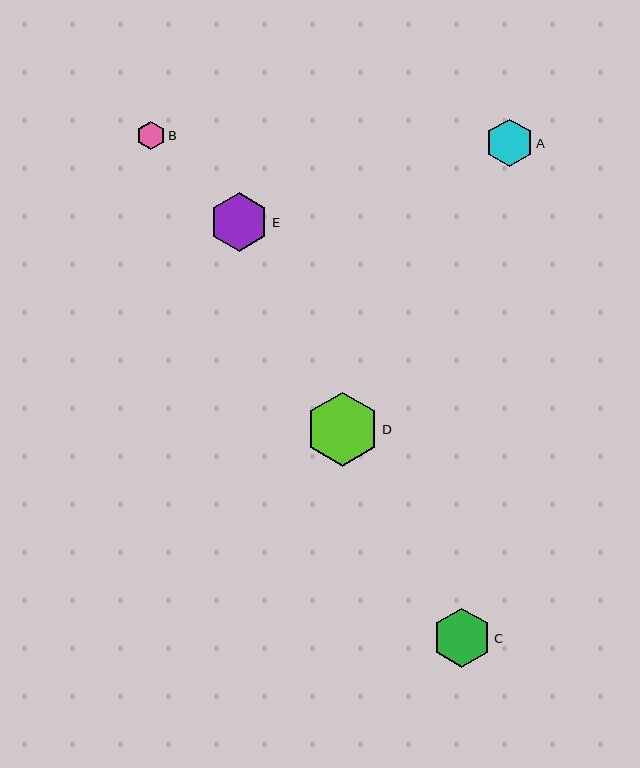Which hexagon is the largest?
Hexagon D is the largest with a size of approximately 74 pixels.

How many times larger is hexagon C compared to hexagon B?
Hexagon C is approximately 2.1 times the size of hexagon B.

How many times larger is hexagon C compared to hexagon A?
Hexagon C is approximately 1.2 times the size of hexagon A.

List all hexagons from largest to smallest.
From largest to smallest: D, C, E, A, B.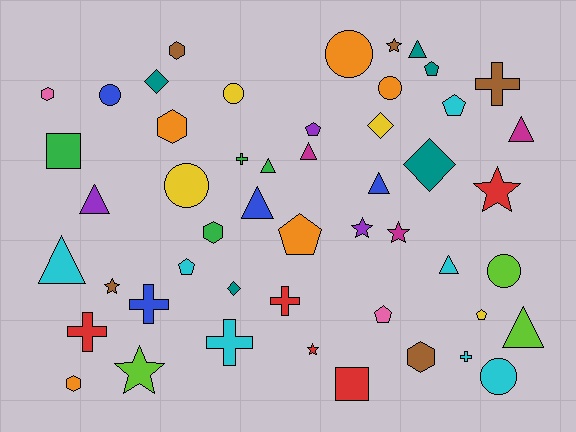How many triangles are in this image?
There are 10 triangles.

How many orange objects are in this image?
There are 5 orange objects.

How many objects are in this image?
There are 50 objects.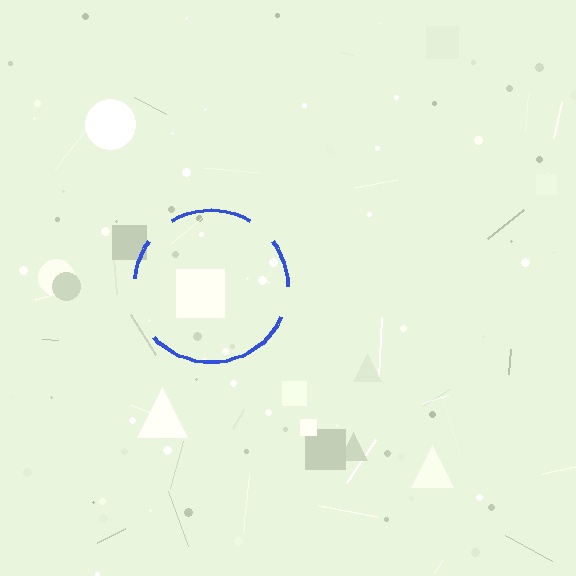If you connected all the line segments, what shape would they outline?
They would outline a circle.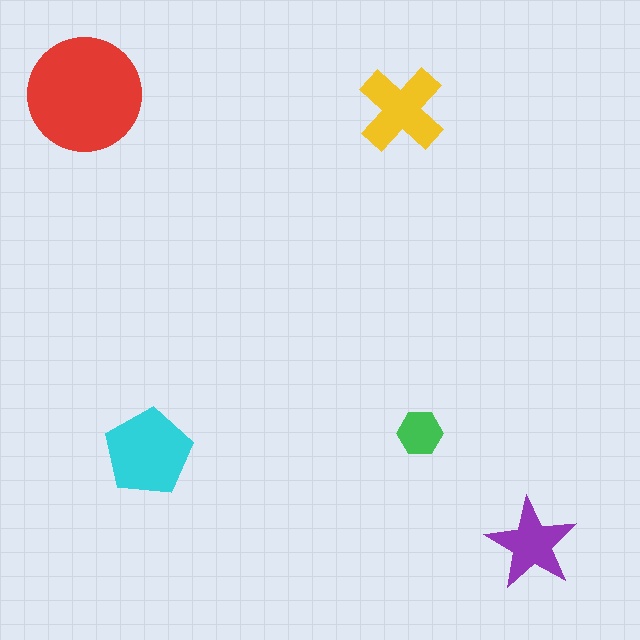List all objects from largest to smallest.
The red circle, the cyan pentagon, the yellow cross, the purple star, the green hexagon.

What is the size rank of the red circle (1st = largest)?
1st.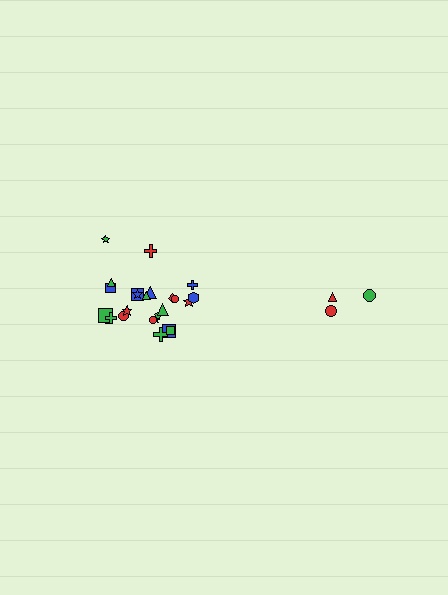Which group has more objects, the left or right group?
The left group.